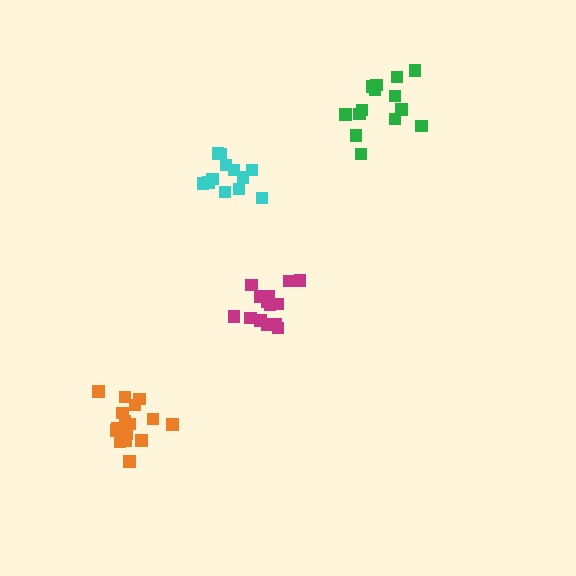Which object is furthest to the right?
The green cluster is rightmost.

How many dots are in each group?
Group 1: 14 dots, Group 2: 14 dots, Group 3: 12 dots, Group 4: 16 dots (56 total).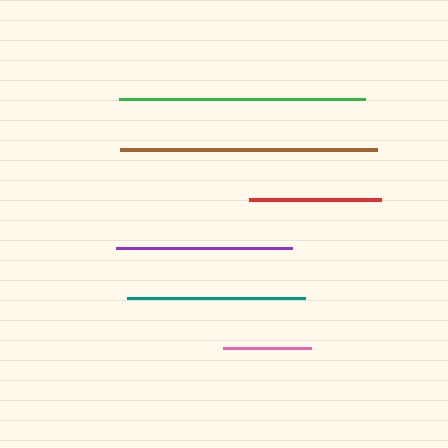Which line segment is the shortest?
The pink line is the shortest at approximately 88 pixels.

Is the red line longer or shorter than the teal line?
The teal line is longer than the red line.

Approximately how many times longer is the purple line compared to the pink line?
The purple line is approximately 2.0 times the length of the pink line.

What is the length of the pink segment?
The pink segment is approximately 88 pixels long.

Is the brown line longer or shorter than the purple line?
The brown line is longer than the purple line.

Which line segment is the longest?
The brown line is the longest at approximately 257 pixels.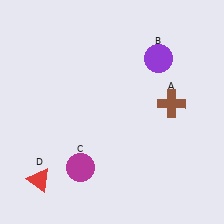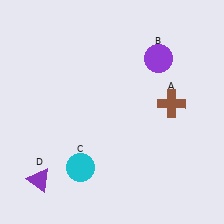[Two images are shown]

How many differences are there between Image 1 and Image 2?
There are 2 differences between the two images.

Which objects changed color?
C changed from magenta to cyan. D changed from red to purple.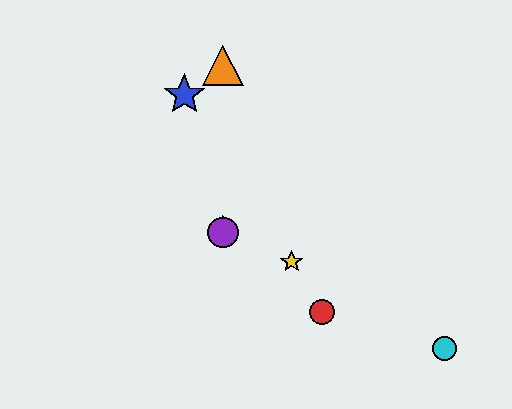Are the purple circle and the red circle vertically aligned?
No, the purple circle is at x≈223 and the red circle is at x≈322.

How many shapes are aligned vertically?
3 shapes (the green star, the purple circle, the orange triangle) are aligned vertically.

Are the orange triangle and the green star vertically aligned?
Yes, both are at x≈223.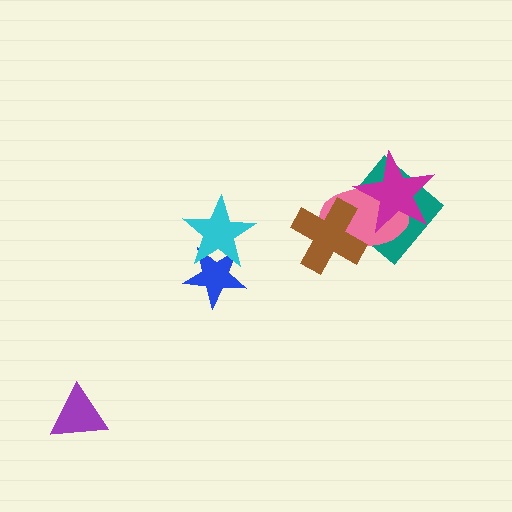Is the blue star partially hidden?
Yes, it is partially covered by another shape.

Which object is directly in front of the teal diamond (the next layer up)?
The pink ellipse is directly in front of the teal diamond.